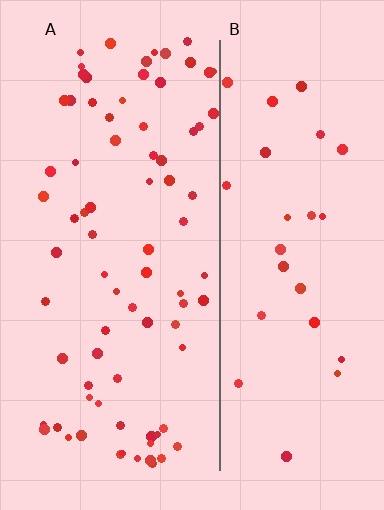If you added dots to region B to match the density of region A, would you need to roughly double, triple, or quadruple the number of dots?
Approximately triple.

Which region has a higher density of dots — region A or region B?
A (the left).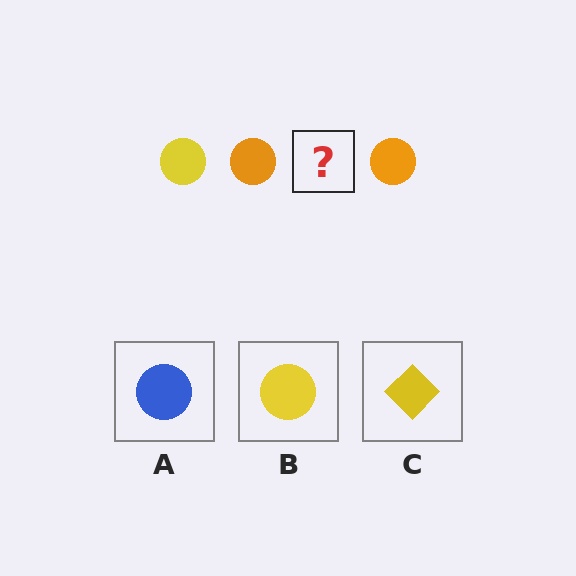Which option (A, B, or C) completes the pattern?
B.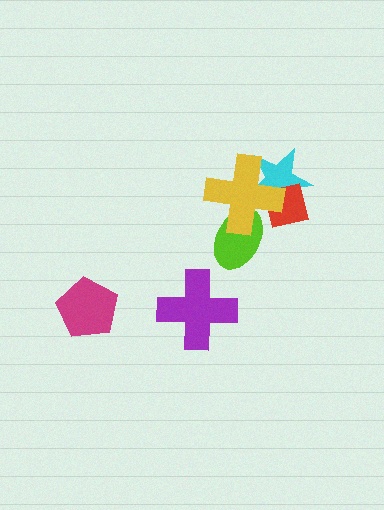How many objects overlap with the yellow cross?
3 objects overlap with the yellow cross.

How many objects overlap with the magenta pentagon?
0 objects overlap with the magenta pentagon.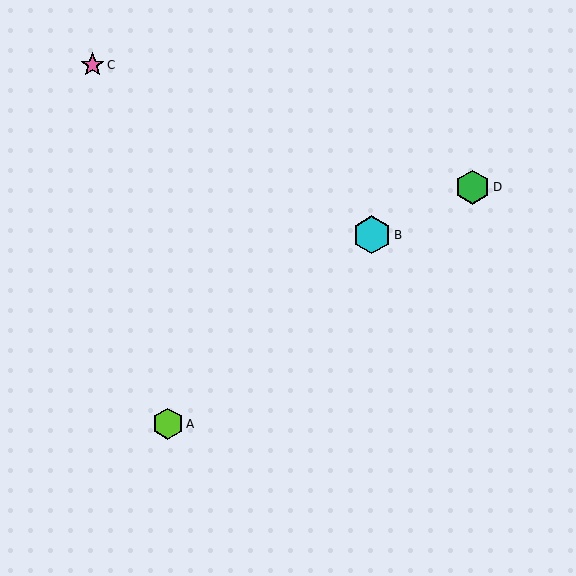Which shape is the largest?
The cyan hexagon (labeled B) is the largest.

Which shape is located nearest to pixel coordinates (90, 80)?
The pink star (labeled C) at (92, 65) is nearest to that location.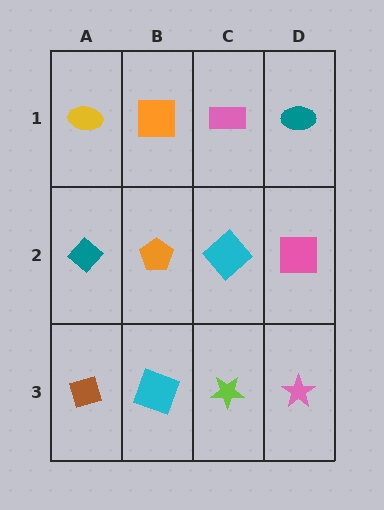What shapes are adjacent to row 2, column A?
A yellow ellipse (row 1, column A), a brown diamond (row 3, column A), an orange pentagon (row 2, column B).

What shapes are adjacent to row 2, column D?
A teal ellipse (row 1, column D), a pink star (row 3, column D), a cyan diamond (row 2, column C).